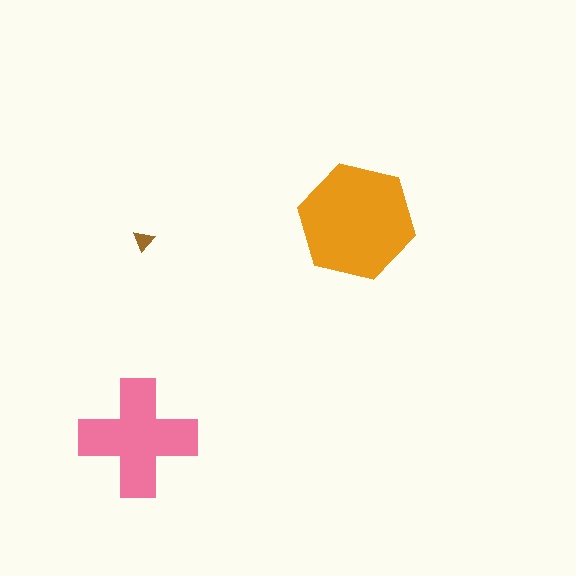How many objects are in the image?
There are 3 objects in the image.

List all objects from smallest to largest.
The brown triangle, the pink cross, the orange hexagon.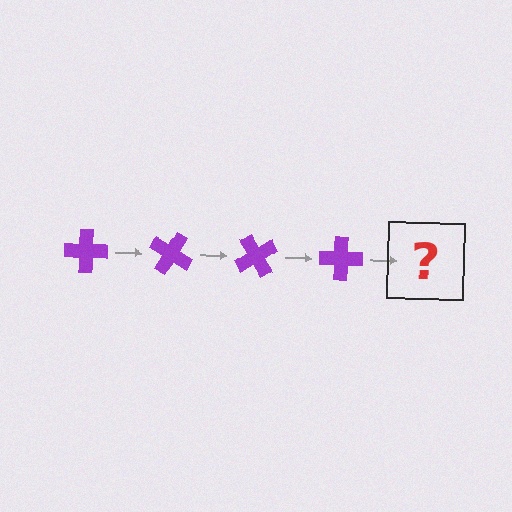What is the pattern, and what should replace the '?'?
The pattern is that the cross rotates 30 degrees each step. The '?' should be a purple cross rotated 120 degrees.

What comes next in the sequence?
The next element should be a purple cross rotated 120 degrees.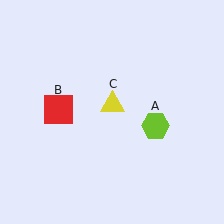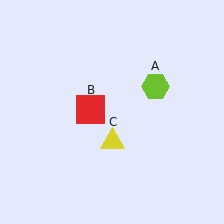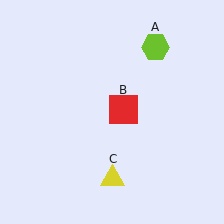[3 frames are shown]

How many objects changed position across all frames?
3 objects changed position: lime hexagon (object A), red square (object B), yellow triangle (object C).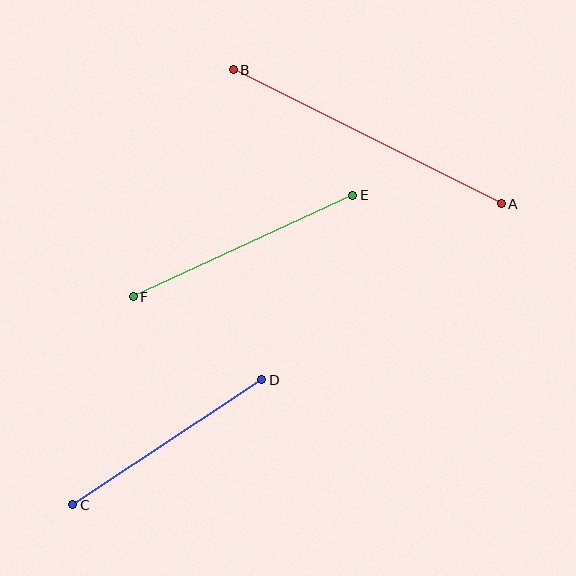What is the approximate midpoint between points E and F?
The midpoint is at approximately (243, 246) pixels.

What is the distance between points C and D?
The distance is approximately 226 pixels.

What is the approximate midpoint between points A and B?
The midpoint is at approximately (367, 137) pixels.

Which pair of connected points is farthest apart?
Points A and B are farthest apart.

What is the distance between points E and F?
The distance is approximately 242 pixels.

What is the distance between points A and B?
The distance is approximately 299 pixels.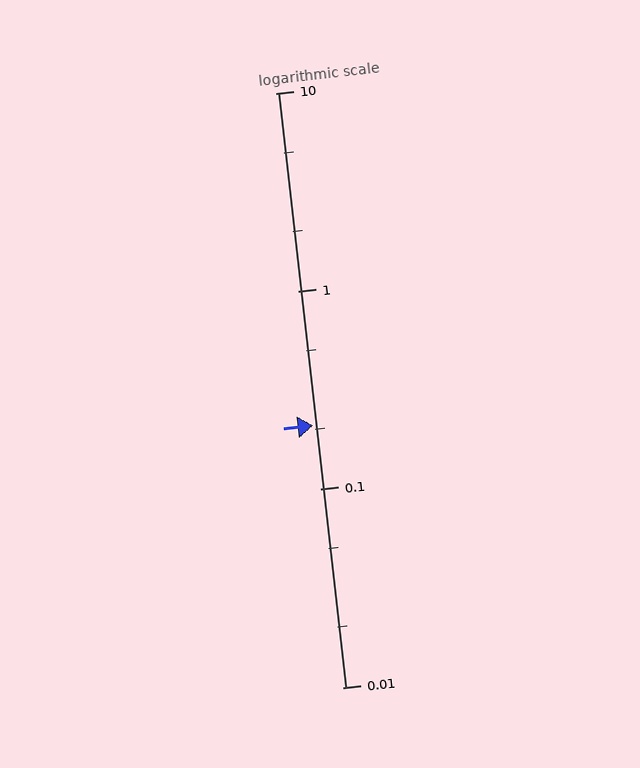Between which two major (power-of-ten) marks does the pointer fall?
The pointer is between 0.1 and 1.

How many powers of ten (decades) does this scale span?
The scale spans 3 decades, from 0.01 to 10.